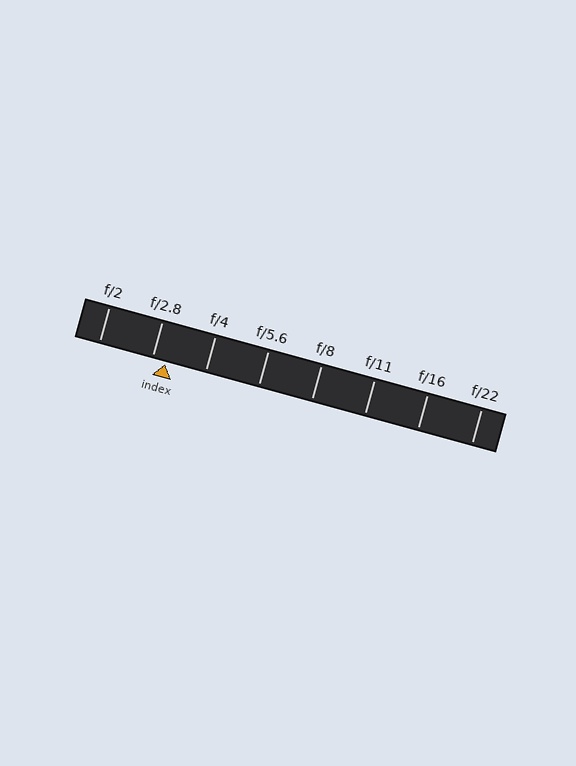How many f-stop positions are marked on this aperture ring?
There are 8 f-stop positions marked.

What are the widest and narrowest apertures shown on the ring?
The widest aperture shown is f/2 and the narrowest is f/22.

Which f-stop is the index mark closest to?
The index mark is closest to f/2.8.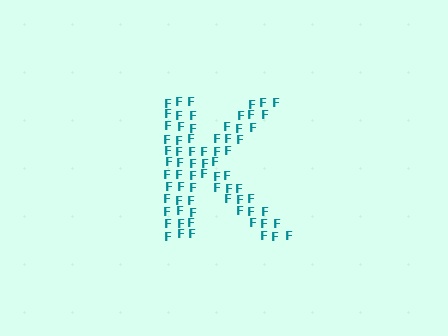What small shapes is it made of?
It is made of small letter F's.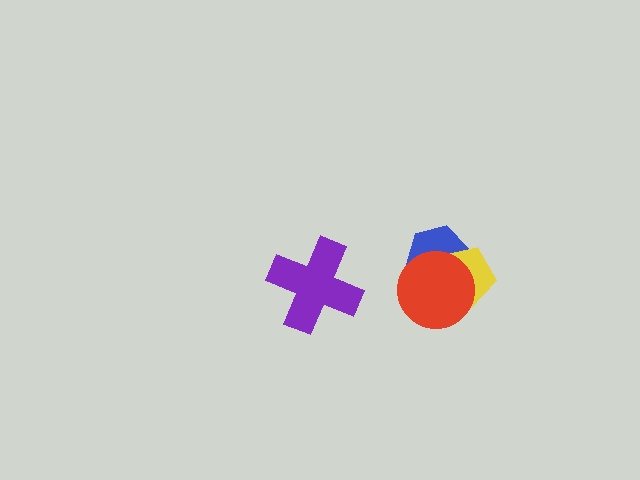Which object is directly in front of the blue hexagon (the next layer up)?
The yellow pentagon is directly in front of the blue hexagon.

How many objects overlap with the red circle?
2 objects overlap with the red circle.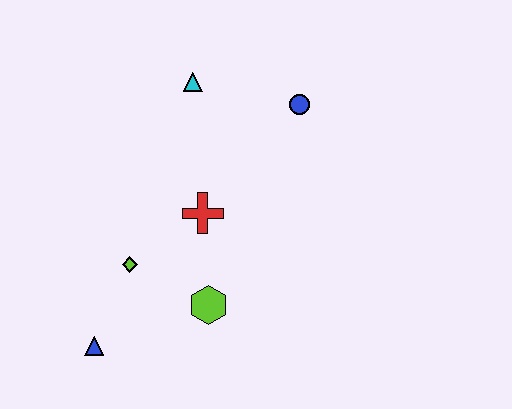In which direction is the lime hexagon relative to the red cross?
The lime hexagon is below the red cross.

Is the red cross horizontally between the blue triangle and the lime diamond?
No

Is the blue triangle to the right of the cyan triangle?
No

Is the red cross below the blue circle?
Yes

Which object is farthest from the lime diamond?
The blue circle is farthest from the lime diamond.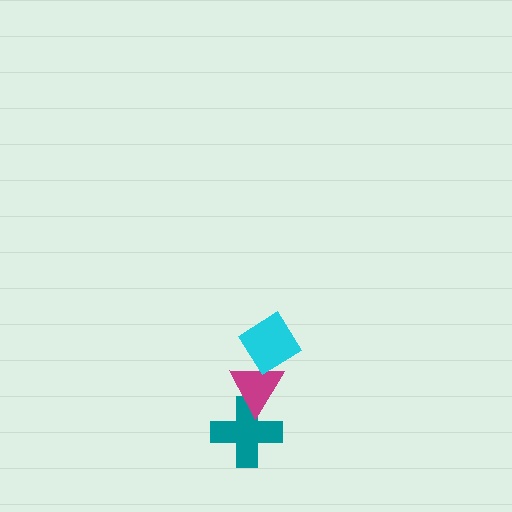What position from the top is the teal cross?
The teal cross is 3rd from the top.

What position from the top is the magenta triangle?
The magenta triangle is 2nd from the top.